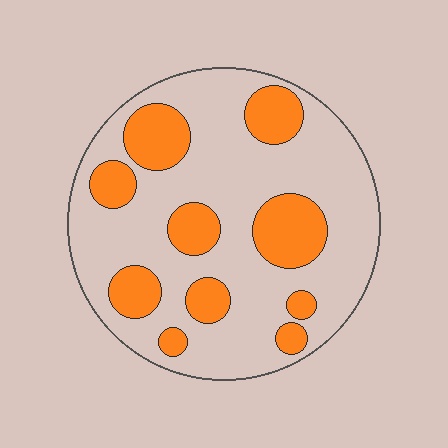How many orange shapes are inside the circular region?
10.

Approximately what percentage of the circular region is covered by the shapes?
Approximately 30%.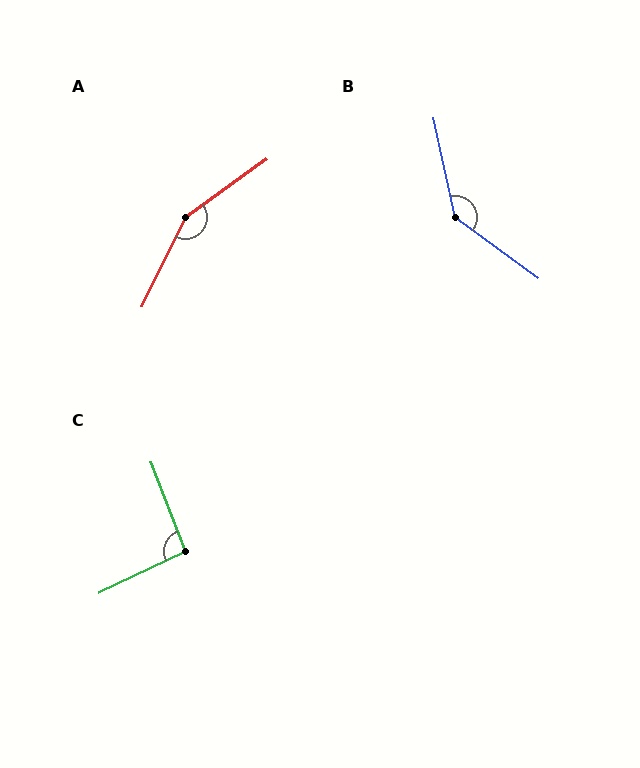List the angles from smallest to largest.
C (95°), B (138°), A (152°).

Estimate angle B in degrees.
Approximately 138 degrees.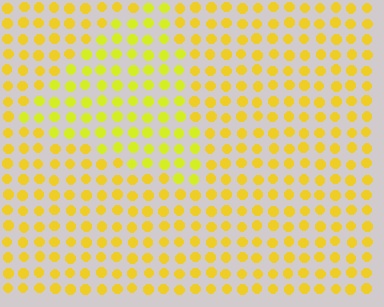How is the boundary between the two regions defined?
The boundary is defined purely by a slight shift in hue (about 17 degrees). Spacing, size, and orientation are identical on both sides.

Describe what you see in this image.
The image is filled with small yellow elements in a uniform arrangement. A triangle-shaped region is visible where the elements are tinted to a slightly different hue, forming a subtle color boundary.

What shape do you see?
I see a triangle.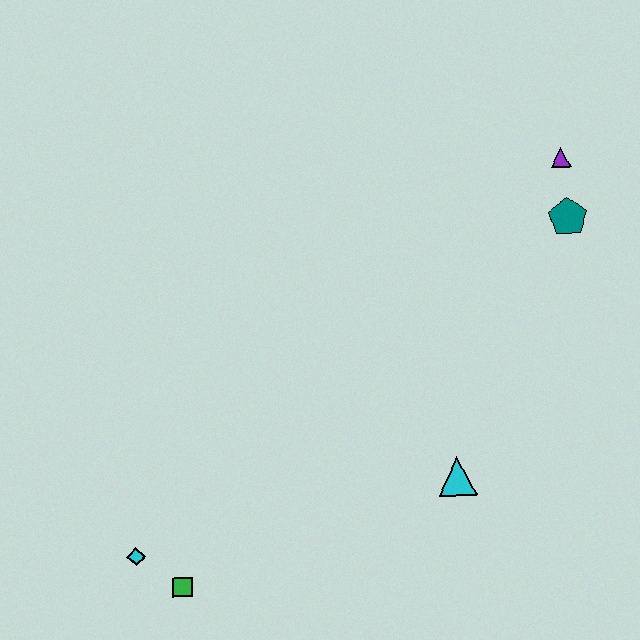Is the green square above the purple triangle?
No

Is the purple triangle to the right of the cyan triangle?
Yes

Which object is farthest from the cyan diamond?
The purple triangle is farthest from the cyan diamond.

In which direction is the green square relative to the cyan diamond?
The green square is to the right of the cyan diamond.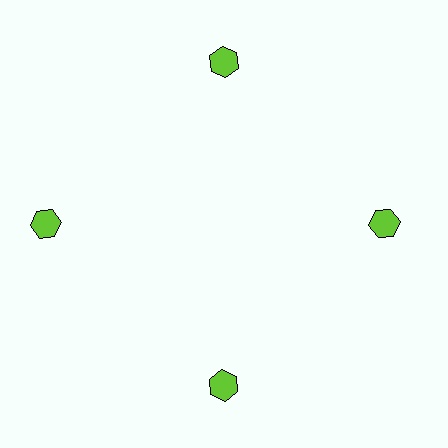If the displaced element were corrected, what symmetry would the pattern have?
It would have 4-fold rotational symmetry — the pattern would map onto itself every 90 degrees.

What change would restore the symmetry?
The symmetry would be restored by moving it inward, back onto the ring so that all 4 hexagons sit at equal angles and equal distance from the center.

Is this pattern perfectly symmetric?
No. The 4 lime hexagons are arranged in a ring, but one element near the 9 o'clock position is pushed outward from the center, breaking the 4-fold rotational symmetry.